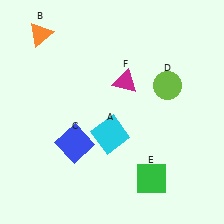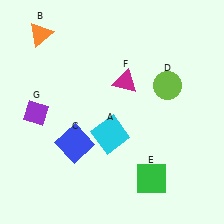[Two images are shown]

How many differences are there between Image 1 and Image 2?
There is 1 difference between the two images.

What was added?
A purple diamond (G) was added in Image 2.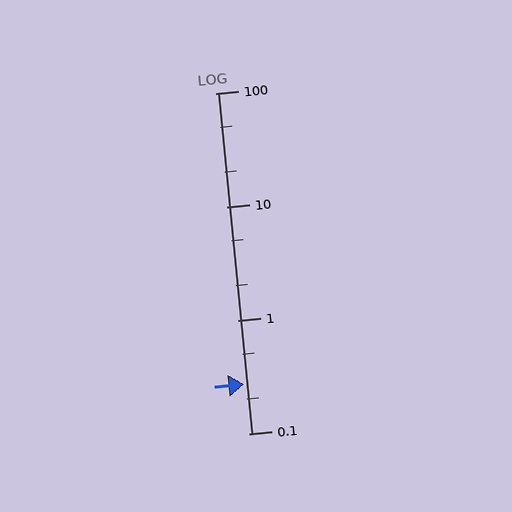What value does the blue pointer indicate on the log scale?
The pointer indicates approximately 0.27.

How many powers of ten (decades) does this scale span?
The scale spans 3 decades, from 0.1 to 100.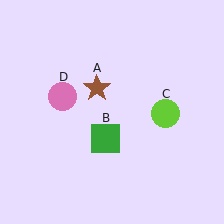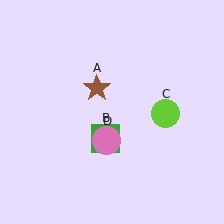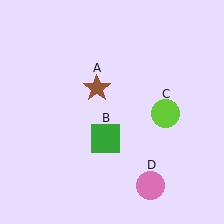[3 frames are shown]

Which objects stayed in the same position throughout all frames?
Brown star (object A) and green square (object B) and lime circle (object C) remained stationary.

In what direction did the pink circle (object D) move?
The pink circle (object D) moved down and to the right.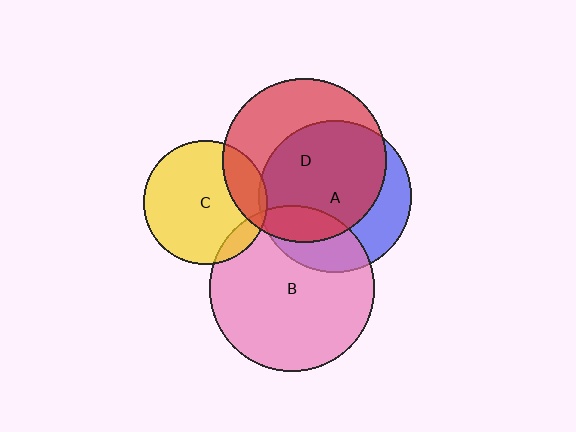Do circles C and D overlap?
Yes.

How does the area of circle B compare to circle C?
Approximately 1.8 times.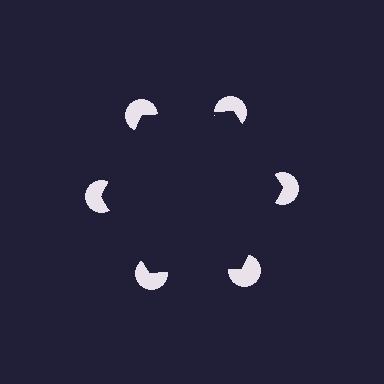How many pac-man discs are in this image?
There are 6 — one at each vertex of the illusory hexagon.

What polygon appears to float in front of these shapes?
An illusory hexagon — its edges are inferred from the aligned wedge cuts in the pac-man discs, not physically drawn.